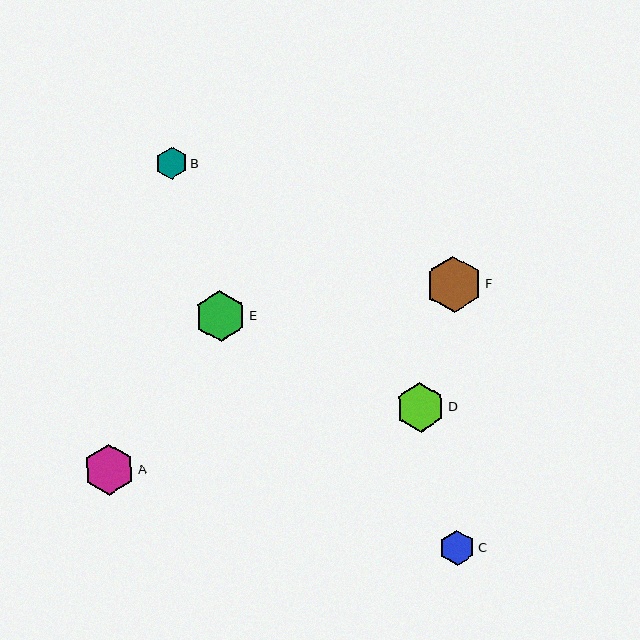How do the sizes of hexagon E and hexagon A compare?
Hexagon E and hexagon A are approximately the same size.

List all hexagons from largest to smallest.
From largest to smallest: F, E, A, D, C, B.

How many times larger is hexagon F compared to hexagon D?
Hexagon F is approximately 1.1 times the size of hexagon D.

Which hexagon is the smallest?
Hexagon B is the smallest with a size of approximately 32 pixels.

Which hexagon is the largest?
Hexagon F is the largest with a size of approximately 56 pixels.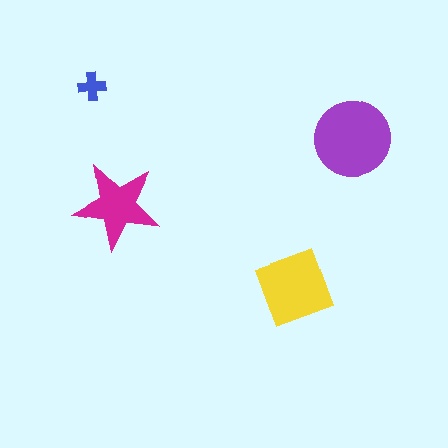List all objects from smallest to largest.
The blue cross, the magenta star, the yellow square, the purple circle.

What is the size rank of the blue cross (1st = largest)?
4th.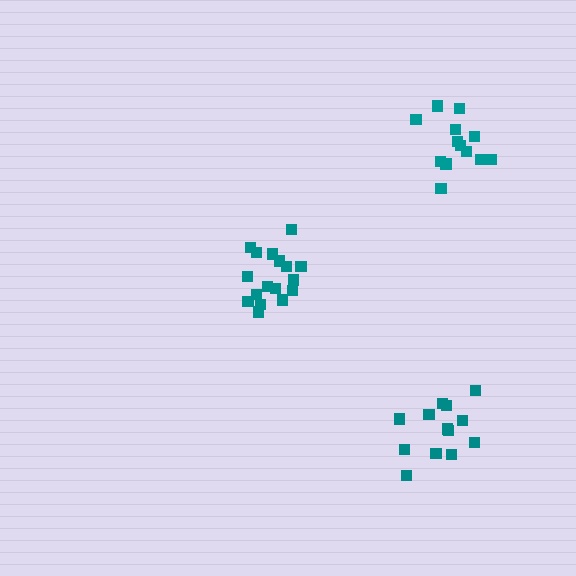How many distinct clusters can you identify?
There are 3 distinct clusters.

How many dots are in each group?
Group 1: 13 dots, Group 2: 17 dots, Group 3: 13 dots (43 total).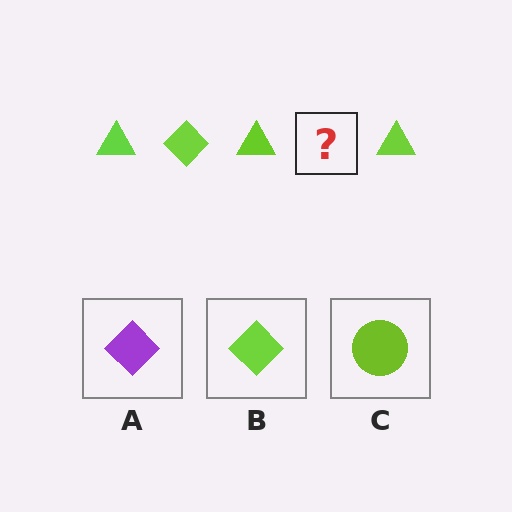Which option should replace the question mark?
Option B.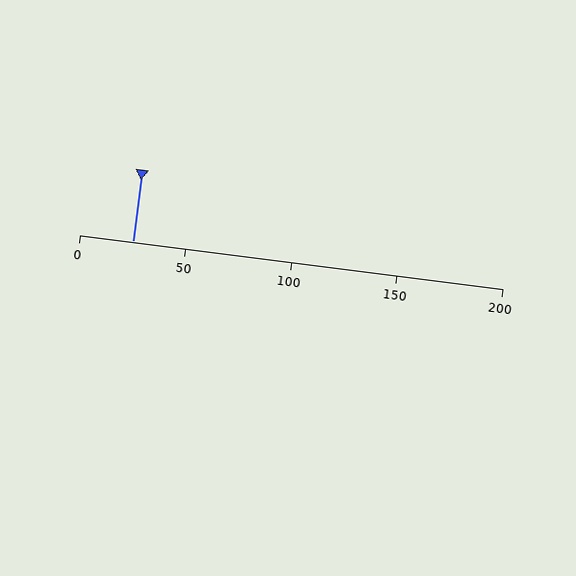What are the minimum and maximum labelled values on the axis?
The axis runs from 0 to 200.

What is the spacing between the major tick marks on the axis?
The major ticks are spaced 50 apart.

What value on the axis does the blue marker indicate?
The marker indicates approximately 25.